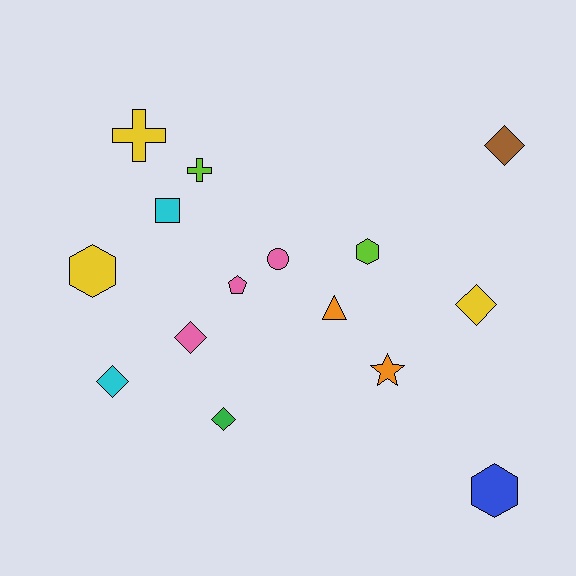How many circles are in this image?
There is 1 circle.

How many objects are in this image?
There are 15 objects.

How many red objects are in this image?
There are no red objects.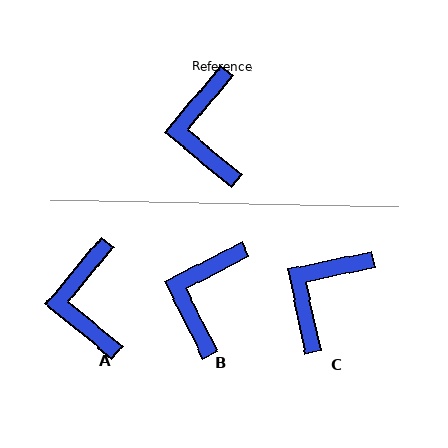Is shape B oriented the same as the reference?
No, it is off by about 24 degrees.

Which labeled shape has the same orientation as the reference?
A.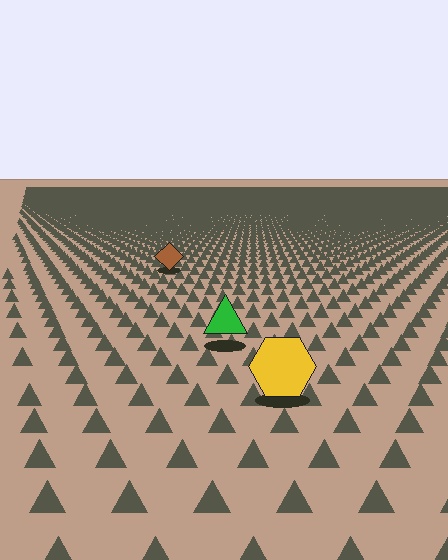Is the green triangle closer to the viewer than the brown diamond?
Yes. The green triangle is closer — you can tell from the texture gradient: the ground texture is coarser near it.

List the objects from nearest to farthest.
From nearest to farthest: the yellow hexagon, the green triangle, the brown diamond.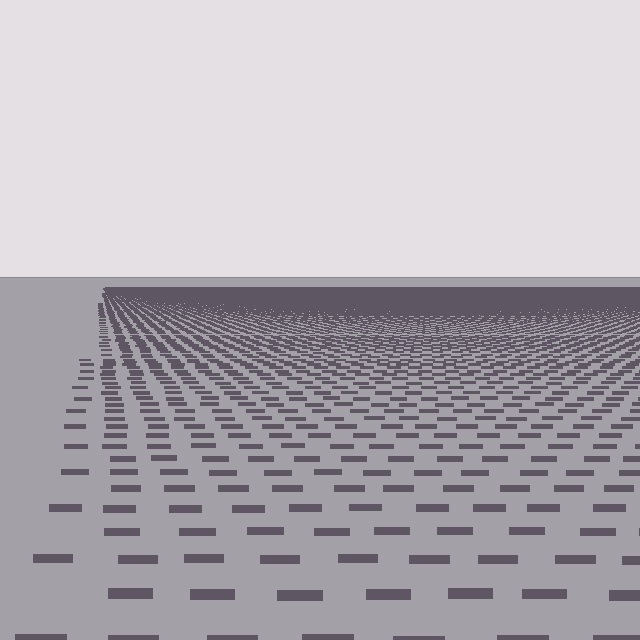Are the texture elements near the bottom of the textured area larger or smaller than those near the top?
Larger. Near the bottom, elements are closer to the viewer and appear at a bigger on-screen size.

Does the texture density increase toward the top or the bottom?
Density increases toward the top.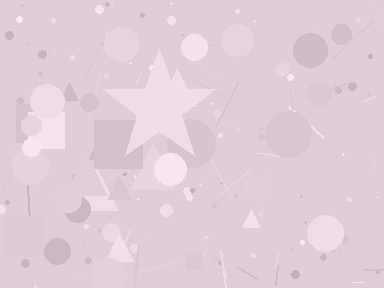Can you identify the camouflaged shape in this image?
The camouflaged shape is a star.